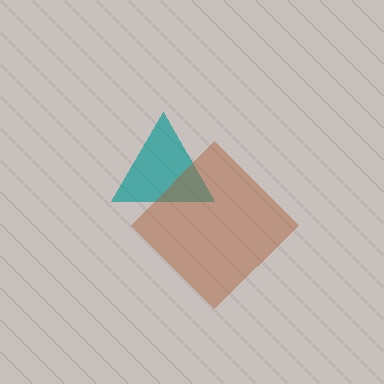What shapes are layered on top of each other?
The layered shapes are: a teal triangle, a brown diamond.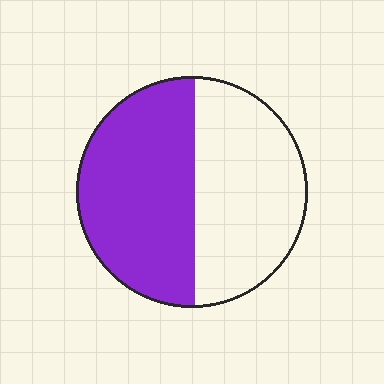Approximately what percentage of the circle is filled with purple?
Approximately 50%.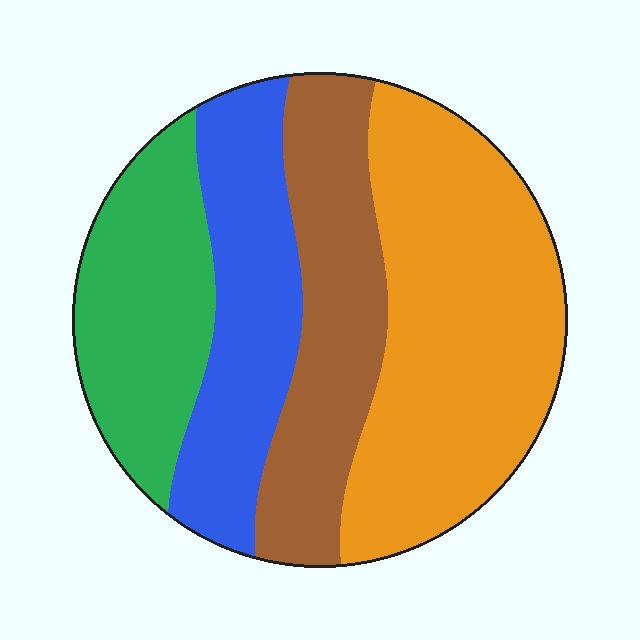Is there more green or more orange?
Orange.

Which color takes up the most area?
Orange, at roughly 40%.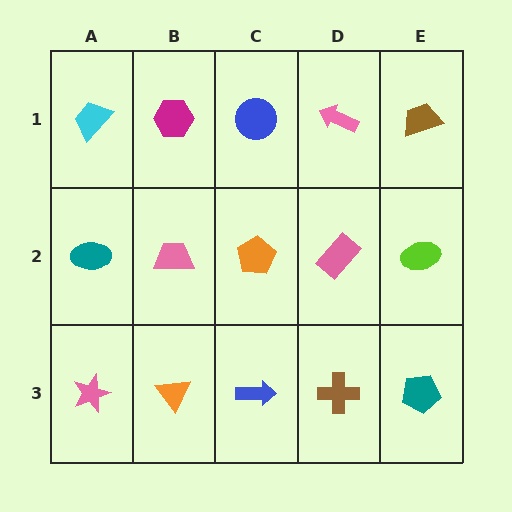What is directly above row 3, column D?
A pink rectangle.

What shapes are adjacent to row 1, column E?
A lime ellipse (row 2, column E), a pink arrow (row 1, column D).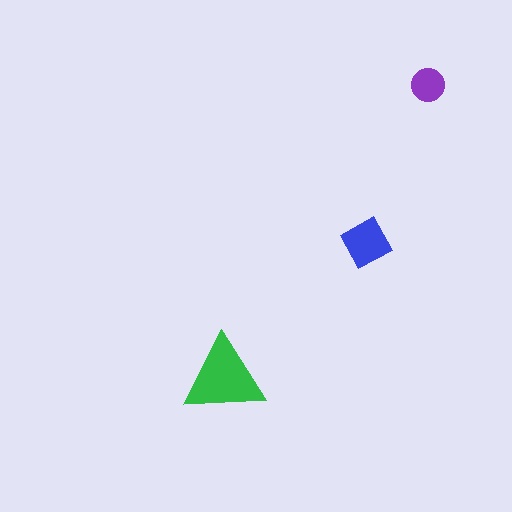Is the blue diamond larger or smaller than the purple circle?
Larger.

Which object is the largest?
The green triangle.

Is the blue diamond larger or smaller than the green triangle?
Smaller.